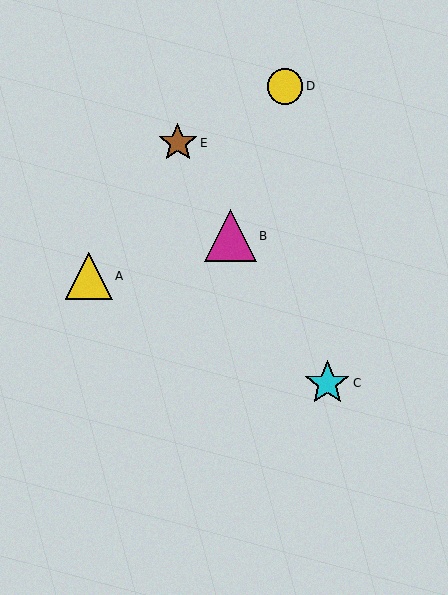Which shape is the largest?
The magenta triangle (labeled B) is the largest.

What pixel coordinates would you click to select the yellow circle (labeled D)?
Click at (285, 86) to select the yellow circle D.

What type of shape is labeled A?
Shape A is a yellow triangle.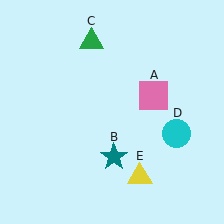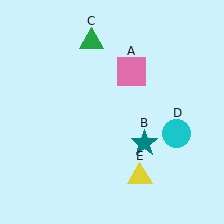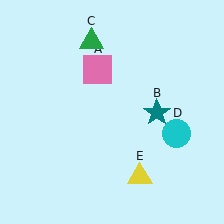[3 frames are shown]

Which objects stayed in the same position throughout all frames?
Green triangle (object C) and cyan circle (object D) and yellow triangle (object E) remained stationary.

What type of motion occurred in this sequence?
The pink square (object A), teal star (object B) rotated counterclockwise around the center of the scene.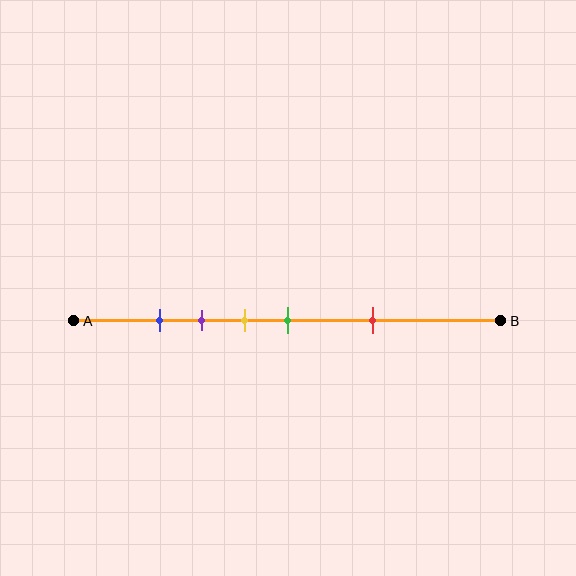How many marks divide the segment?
There are 5 marks dividing the segment.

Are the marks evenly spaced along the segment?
No, the marks are not evenly spaced.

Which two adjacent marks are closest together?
The blue and purple marks are the closest adjacent pair.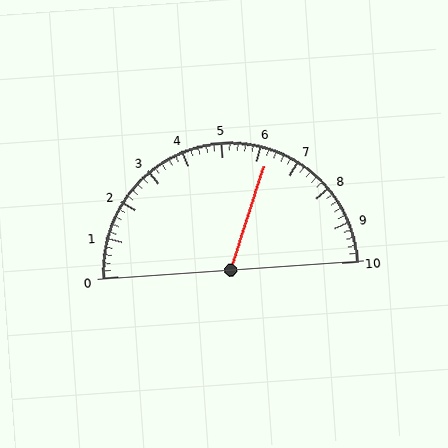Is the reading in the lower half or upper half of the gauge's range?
The reading is in the upper half of the range (0 to 10).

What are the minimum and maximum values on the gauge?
The gauge ranges from 0 to 10.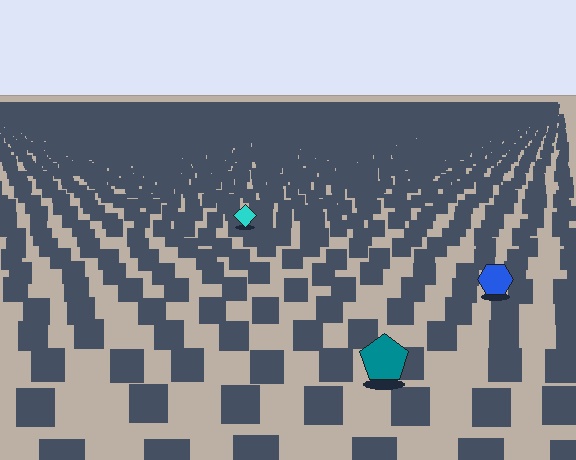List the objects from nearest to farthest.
From nearest to farthest: the teal pentagon, the blue hexagon, the cyan diamond.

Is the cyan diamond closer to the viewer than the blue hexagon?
No. The blue hexagon is closer — you can tell from the texture gradient: the ground texture is coarser near it.